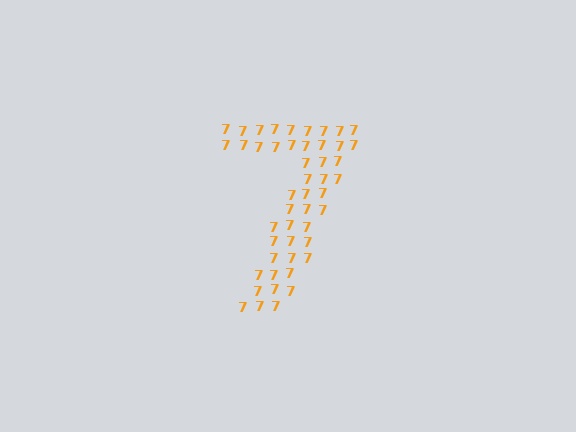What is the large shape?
The large shape is the digit 7.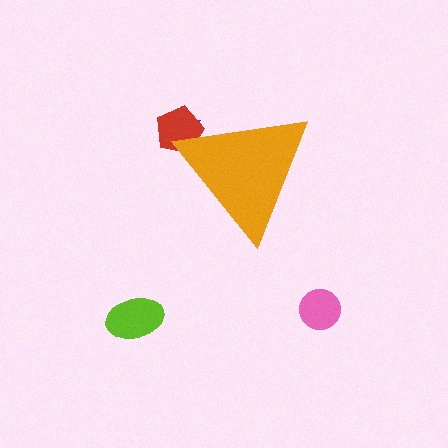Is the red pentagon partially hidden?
Yes, the red pentagon is partially hidden behind the orange triangle.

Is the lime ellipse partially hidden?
No, the lime ellipse is fully visible.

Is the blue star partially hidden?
Yes, the blue star is partially hidden behind the orange triangle.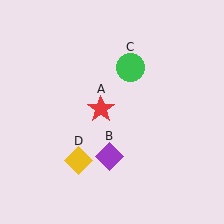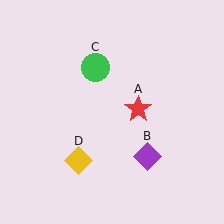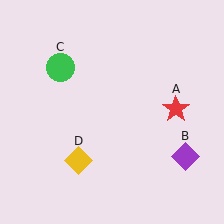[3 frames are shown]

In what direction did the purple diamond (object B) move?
The purple diamond (object B) moved right.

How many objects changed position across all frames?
3 objects changed position: red star (object A), purple diamond (object B), green circle (object C).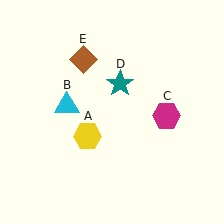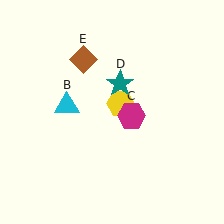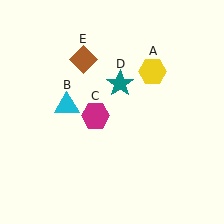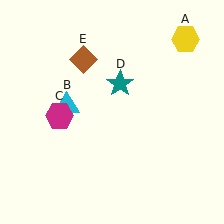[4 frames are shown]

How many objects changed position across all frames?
2 objects changed position: yellow hexagon (object A), magenta hexagon (object C).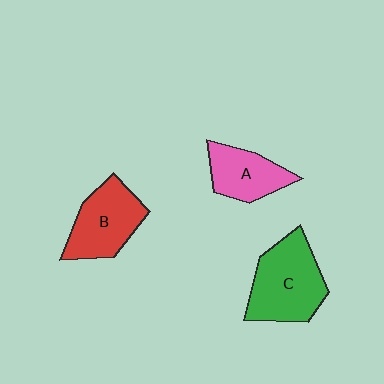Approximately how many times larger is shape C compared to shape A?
Approximately 1.5 times.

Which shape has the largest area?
Shape C (green).